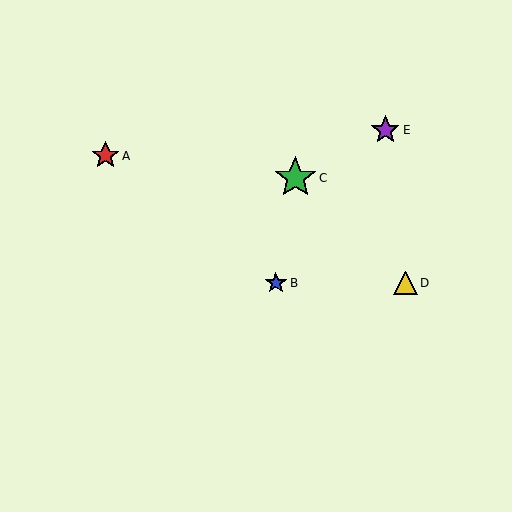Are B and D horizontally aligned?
Yes, both are at y≈283.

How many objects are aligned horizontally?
2 objects (B, D) are aligned horizontally.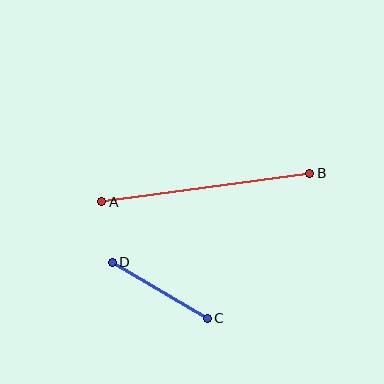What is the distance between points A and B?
The distance is approximately 210 pixels.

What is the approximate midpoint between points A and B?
The midpoint is at approximately (206, 187) pixels.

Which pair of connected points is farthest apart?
Points A and B are farthest apart.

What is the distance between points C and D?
The distance is approximately 110 pixels.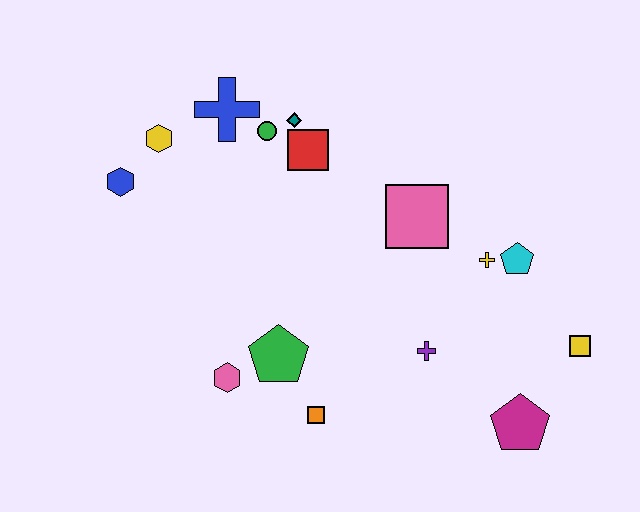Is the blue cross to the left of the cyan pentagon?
Yes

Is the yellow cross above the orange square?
Yes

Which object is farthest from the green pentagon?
The yellow square is farthest from the green pentagon.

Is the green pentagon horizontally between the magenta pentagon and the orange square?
No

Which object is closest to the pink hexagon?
The green pentagon is closest to the pink hexagon.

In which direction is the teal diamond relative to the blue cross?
The teal diamond is to the right of the blue cross.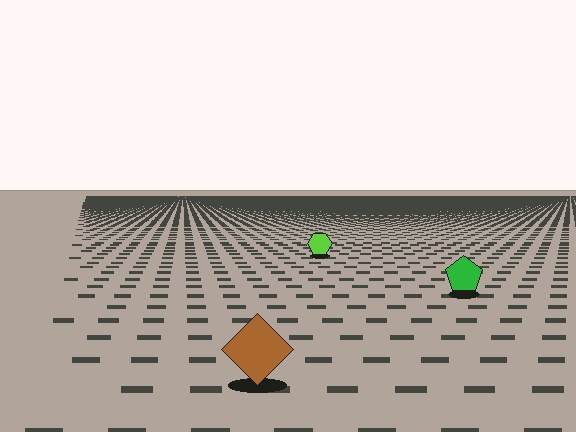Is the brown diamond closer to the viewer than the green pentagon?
Yes. The brown diamond is closer — you can tell from the texture gradient: the ground texture is coarser near it.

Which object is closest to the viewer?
The brown diamond is closest. The texture marks near it are larger and more spread out.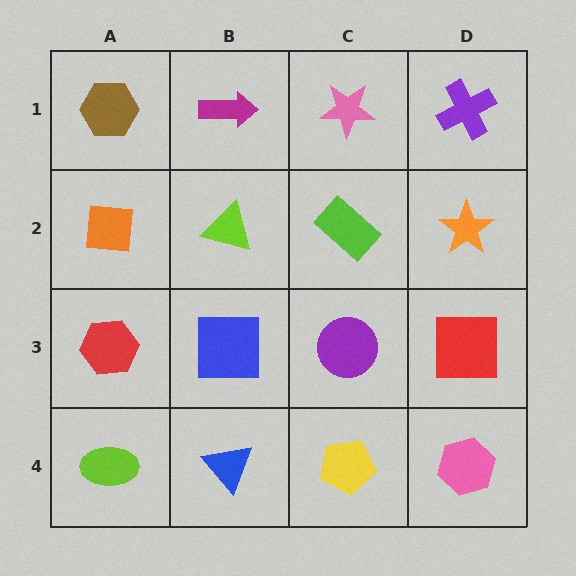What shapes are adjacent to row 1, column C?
A lime rectangle (row 2, column C), a magenta arrow (row 1, column B), a purple cross (row 1, column D).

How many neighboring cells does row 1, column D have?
2.